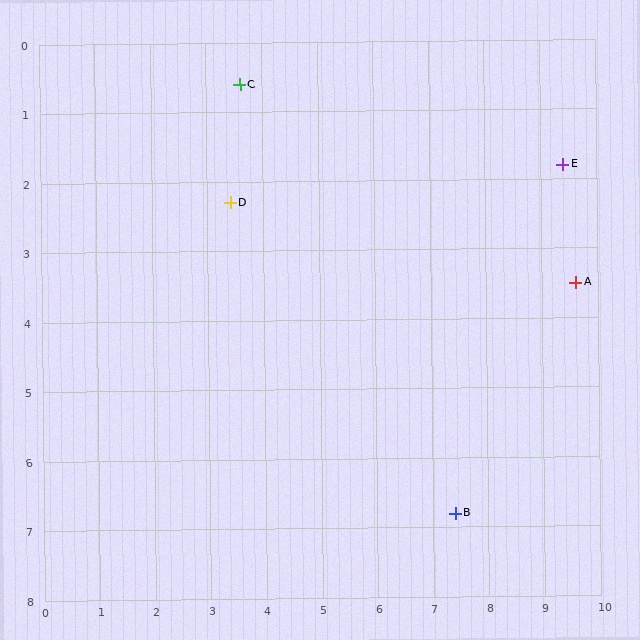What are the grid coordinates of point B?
Point B is at approximately (7.4, 6.8).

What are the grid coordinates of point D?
Point D is at approximately (3.4, 2.3).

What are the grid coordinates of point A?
Point A is at approximately (9.6, 3.5).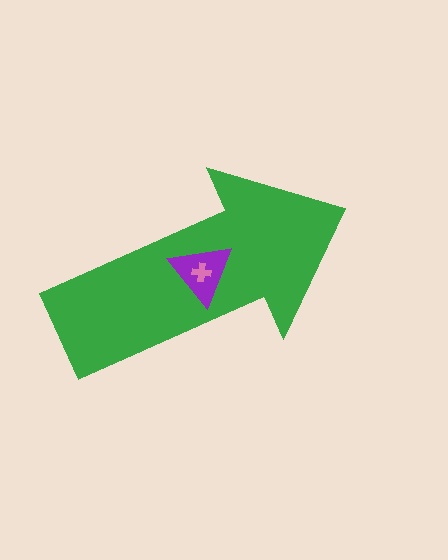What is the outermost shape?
The green arrow.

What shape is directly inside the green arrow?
The purple triangle.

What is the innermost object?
The pink cross.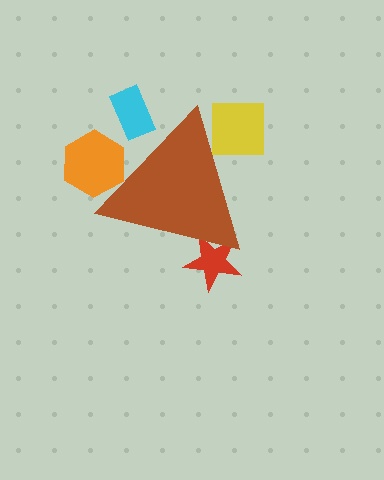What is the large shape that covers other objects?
A brown triangle.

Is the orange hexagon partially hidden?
Yes, the orange hexagon is partially hidden behind the brown triangle.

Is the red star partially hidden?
Yes, the red star is partially hidden behind the brown triangle.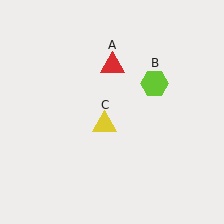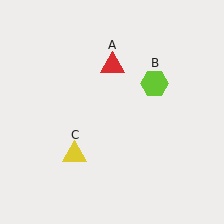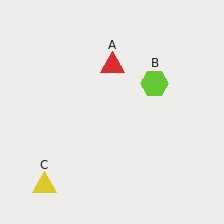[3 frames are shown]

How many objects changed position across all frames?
1 object changed position: yellow triangle (object C).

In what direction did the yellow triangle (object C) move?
The yellow triangle (object C) moved down and to the left.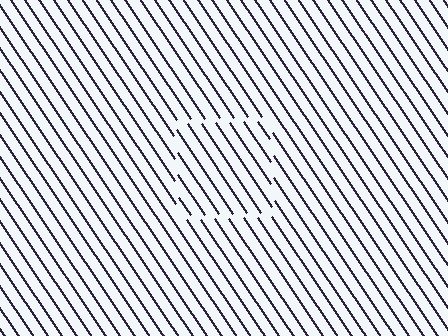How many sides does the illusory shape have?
4 sides — the line-ends trace a square.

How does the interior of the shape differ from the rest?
The interior of the shape contains the same grating, shifted by half a period — the contour is defined by the phase discontinuity where line-ends from the inner and outer gratings abut.